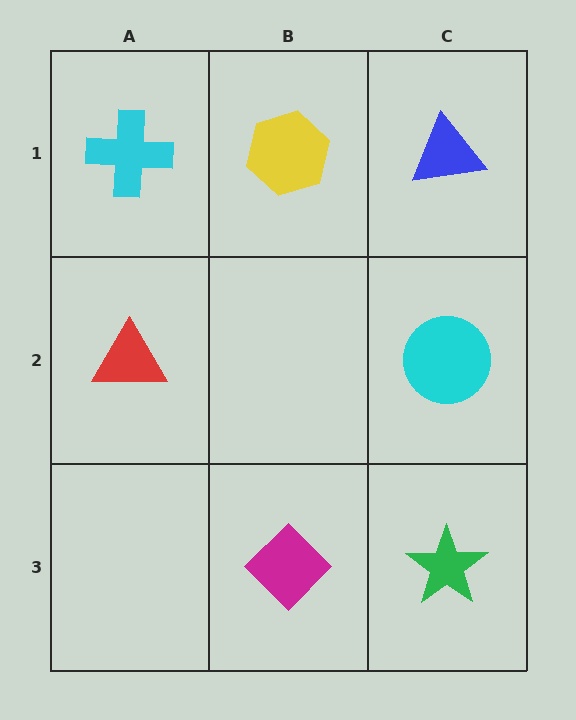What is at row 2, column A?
A red triangle.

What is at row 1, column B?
A yellow hexagon.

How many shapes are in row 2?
2 shapes.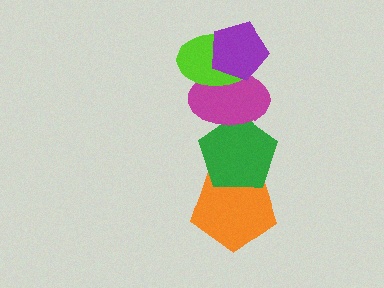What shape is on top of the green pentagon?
The magenta ellipse is on top of the green pentagon.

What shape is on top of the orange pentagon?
The green pentagon is on top of the orange pentagon.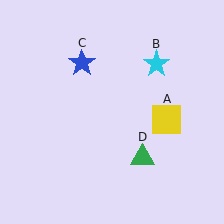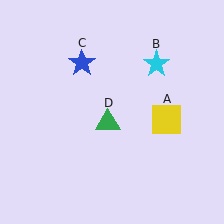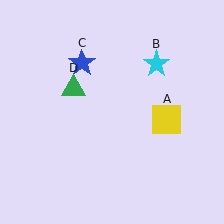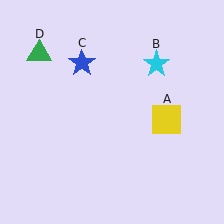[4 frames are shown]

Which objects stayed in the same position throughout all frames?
Yellow square (object A) and cyan star (object B) and blue star (object C) remained stationary.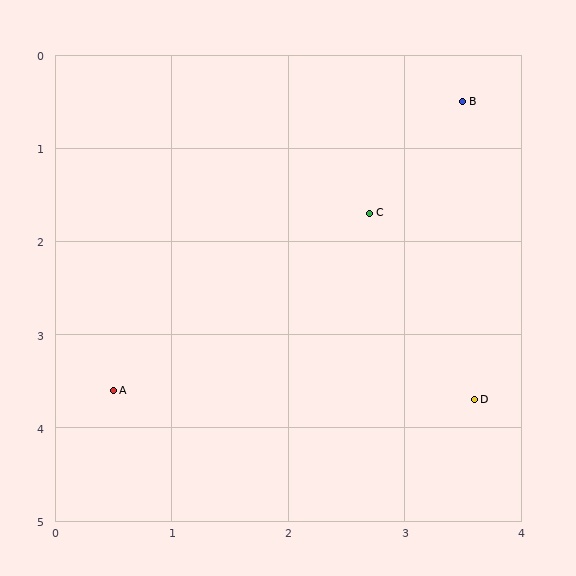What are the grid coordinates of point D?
Point D is at approximately (3.6, 3.7).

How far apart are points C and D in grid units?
Points C and D are about 2.2 grid units apart.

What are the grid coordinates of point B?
Point B is at approximately (3.5, 0.5).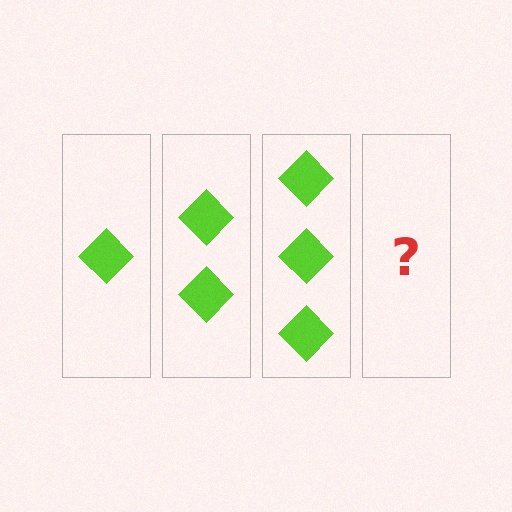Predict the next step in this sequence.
The next step is 4 diamonds.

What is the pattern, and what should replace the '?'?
The pattern is that each step adds one more diamond. The '?' should be 4 diamonds.